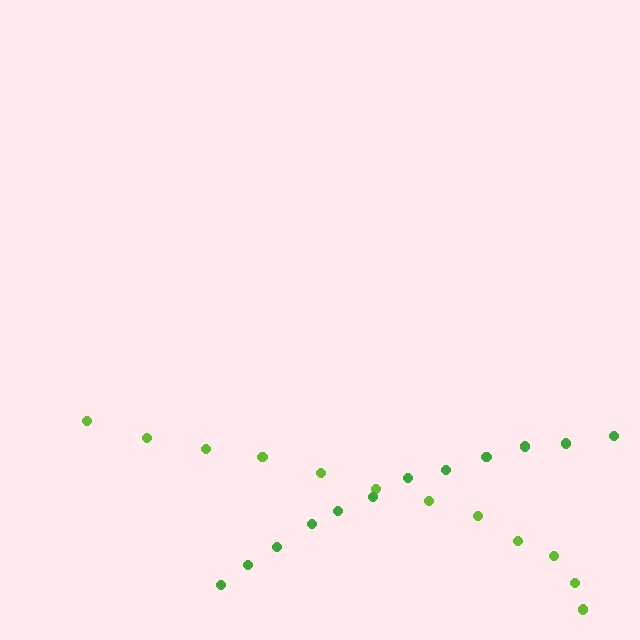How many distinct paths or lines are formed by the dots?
There are 2 distinct paths.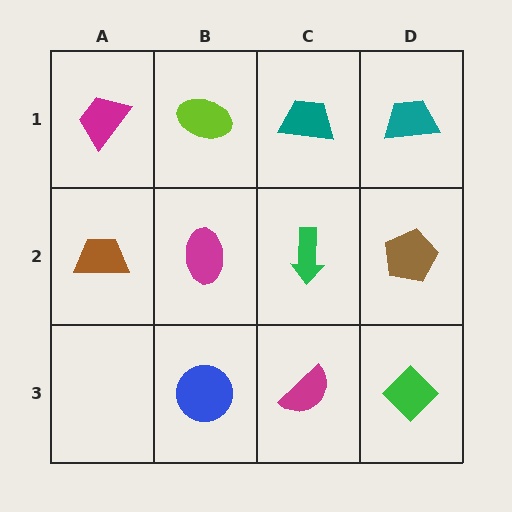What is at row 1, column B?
A lime ellipse.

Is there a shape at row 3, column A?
No, that cell is empty.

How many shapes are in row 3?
3 shapes.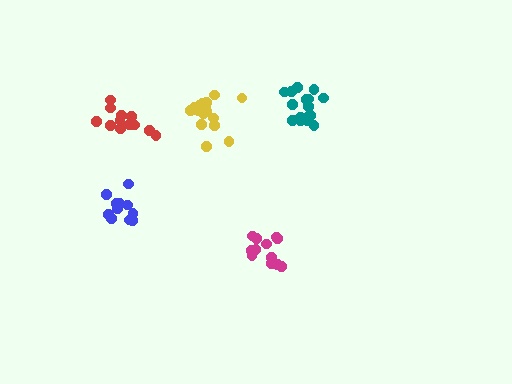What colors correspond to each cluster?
The clusters are colored: magenta, red, teal, blue, yellow.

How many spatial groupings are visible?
There are 5 spatial groupings.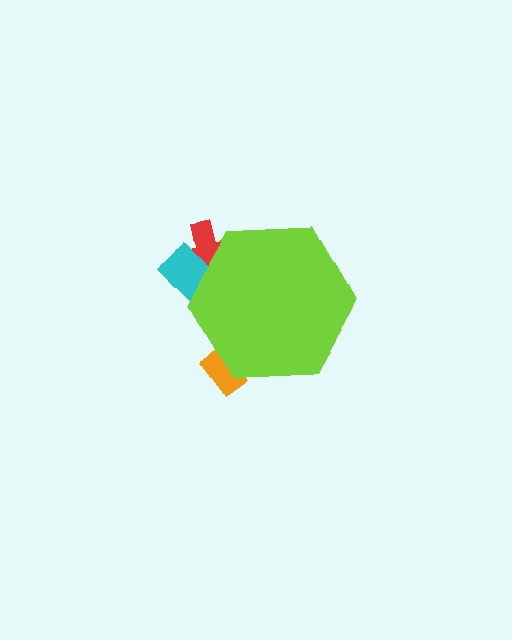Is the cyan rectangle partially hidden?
Yes, the cyan rectangle is partially hidden behind the lime hexagon.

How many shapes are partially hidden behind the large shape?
3 shapes are partially hidden.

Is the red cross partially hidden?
Yes, the red cross is partially hidden behind the lime hexagon.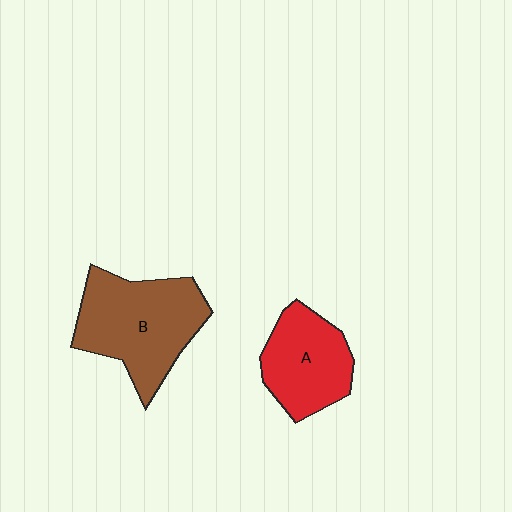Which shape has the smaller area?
Shape A (red).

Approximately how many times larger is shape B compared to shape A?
Approximately 1.4 times.